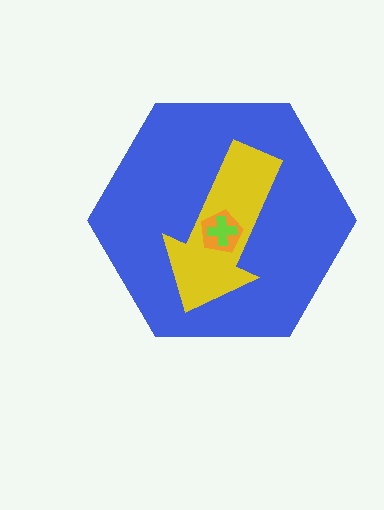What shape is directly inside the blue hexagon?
The yellow arrow.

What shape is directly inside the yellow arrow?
The orange pentagon.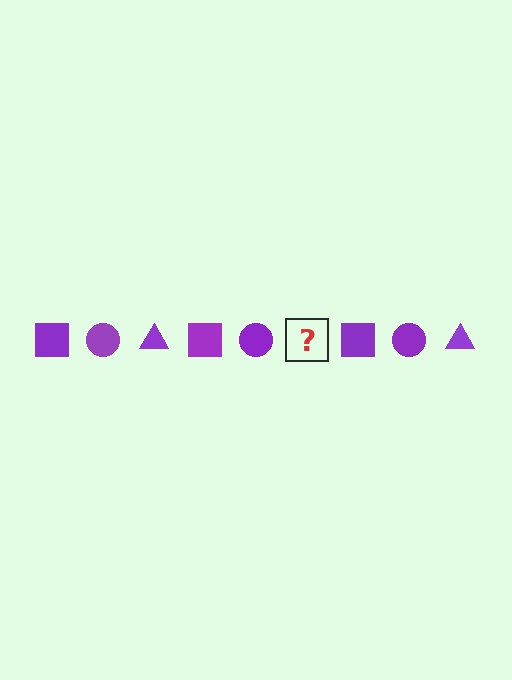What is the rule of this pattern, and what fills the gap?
The rule is that the pattern cycles through square, circle, triangle shapes in purple. The gap should be filled with a purple triangle.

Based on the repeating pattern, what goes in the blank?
The blank should be a purple triangle.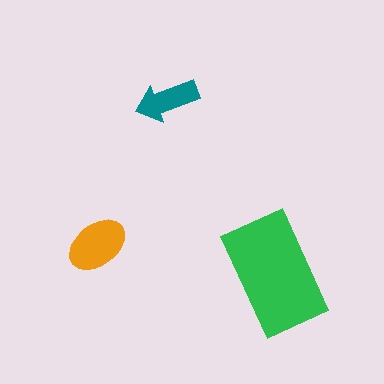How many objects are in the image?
There are 3 objects in the image.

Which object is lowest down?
The green rectangle is bottommost.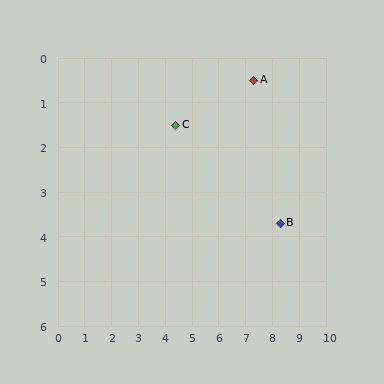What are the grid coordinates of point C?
Point C is at approximately (4.4, 1.5).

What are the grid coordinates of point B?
Point B is at approximately (8.3, 3.7).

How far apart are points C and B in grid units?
Points C and B are about 4.5 grid units apart.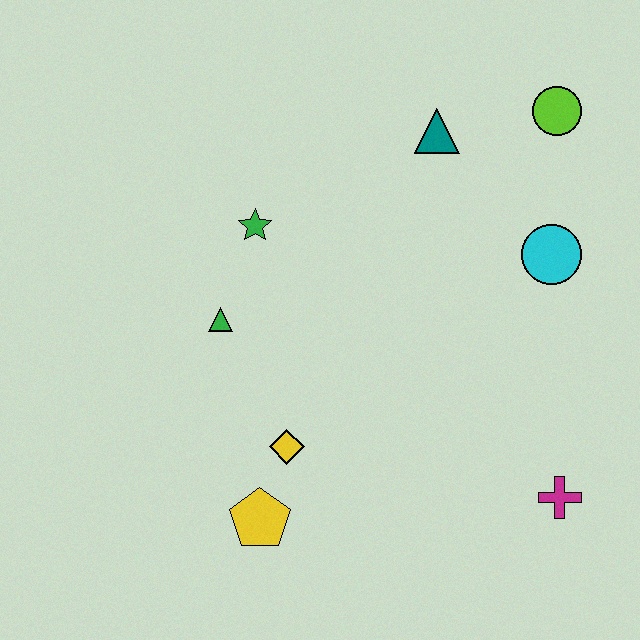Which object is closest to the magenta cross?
The cyan circle is closest to the magenta cross.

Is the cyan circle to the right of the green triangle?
Yes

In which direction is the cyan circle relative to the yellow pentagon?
The cyan circle is to the right of the yellow pentagon.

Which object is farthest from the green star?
The magenta cross is farthest from the green star.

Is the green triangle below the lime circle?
Yes